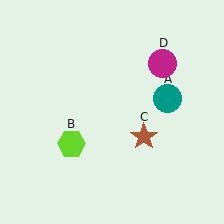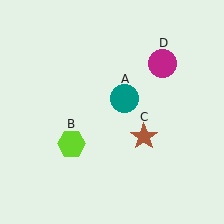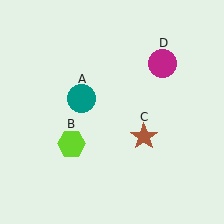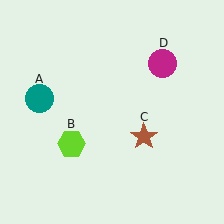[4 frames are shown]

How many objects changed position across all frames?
1 object changed position: teal circle (object A).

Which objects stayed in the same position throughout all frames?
Lime hexagon (object B) and brown star (object C) and magenta circle (object D) remained stationary.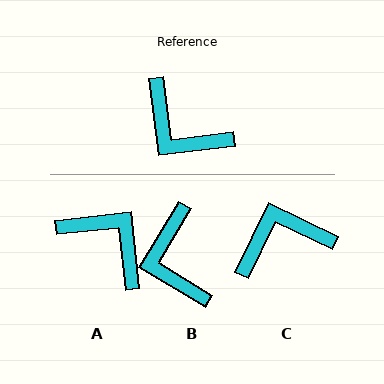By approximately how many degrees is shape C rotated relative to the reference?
Approximately 123 degrees clockwise.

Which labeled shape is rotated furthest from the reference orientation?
A, about 179 degrees away.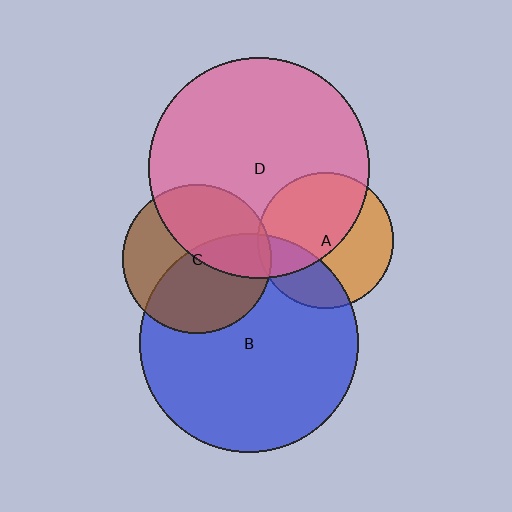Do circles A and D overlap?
Yes.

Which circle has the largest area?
Circle D (pink).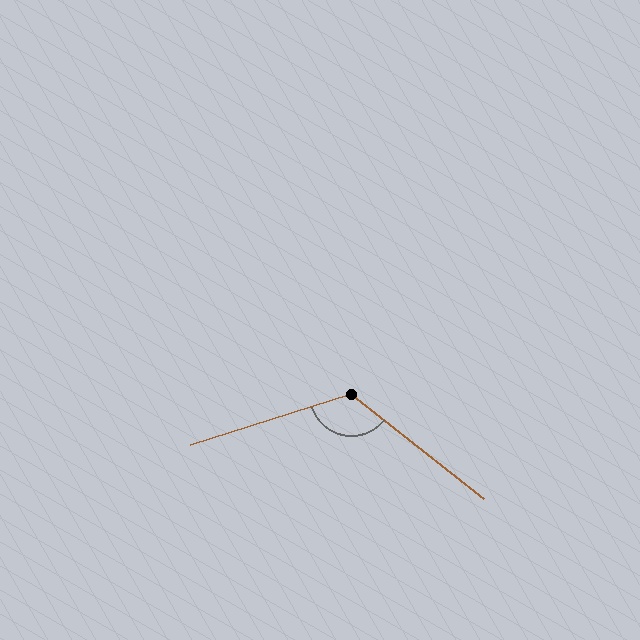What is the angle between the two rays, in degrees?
Approximately 124 degrees.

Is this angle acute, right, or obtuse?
It is obtuse.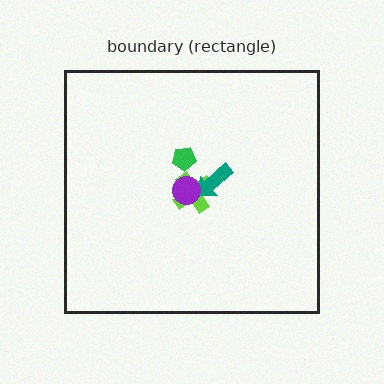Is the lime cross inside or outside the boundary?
Inside.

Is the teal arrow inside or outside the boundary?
Inside.